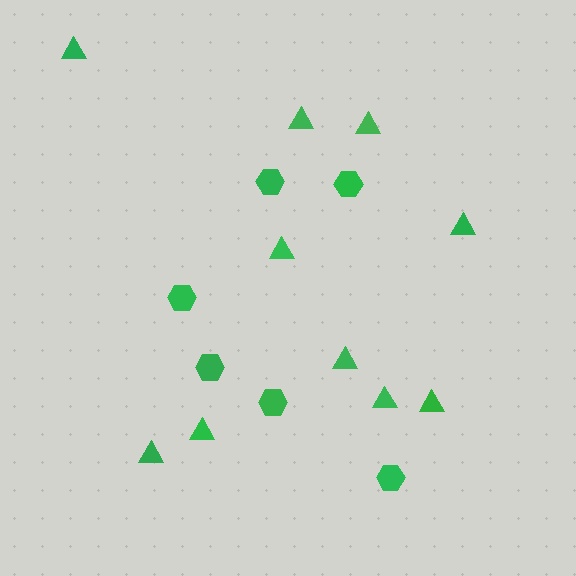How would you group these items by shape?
There are 2 groups: one group of triangles (10) and one group of hexagons (6).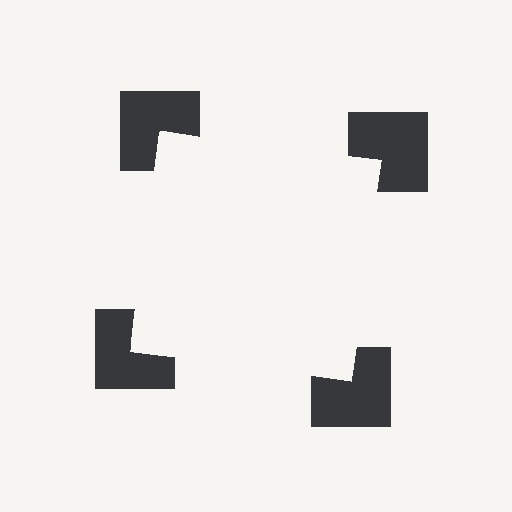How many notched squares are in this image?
There are 4 — one at each vertex of the illusory square.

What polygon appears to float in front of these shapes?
An illusory square — its edges are inferred from the aligned wedge cuts in the notched squares, not physically drawn.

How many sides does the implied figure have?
4 sides.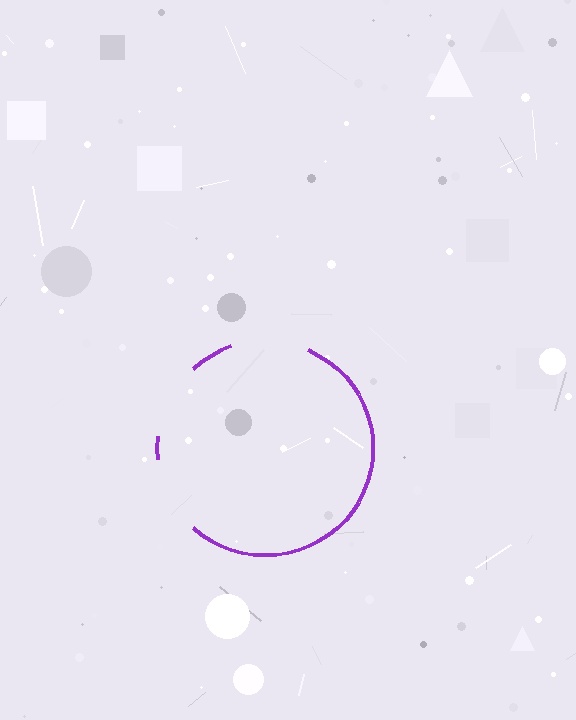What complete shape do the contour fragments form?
The contour fragments form a circle.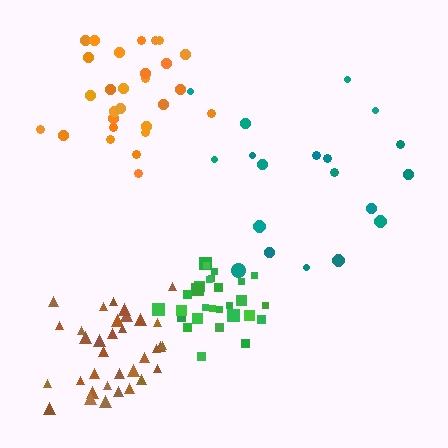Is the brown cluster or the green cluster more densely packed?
Green.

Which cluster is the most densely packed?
Green.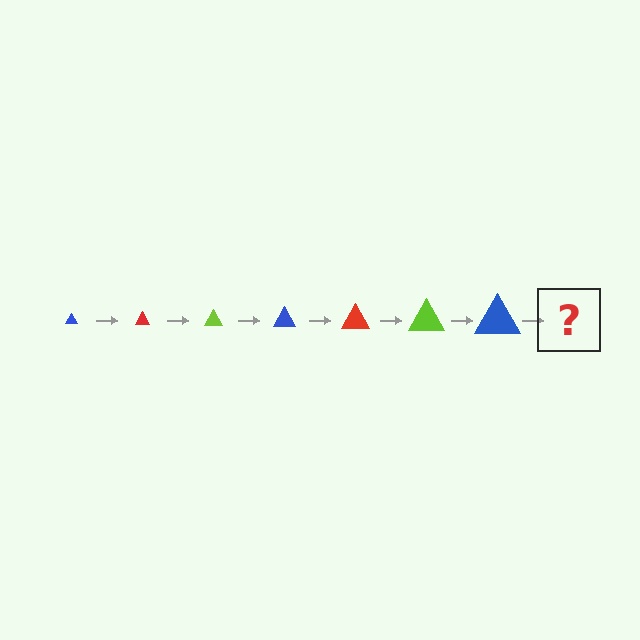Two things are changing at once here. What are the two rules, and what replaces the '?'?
The two rules are that the triangle grows larger each step and the color cycles through blue, red, and lime. The '?' should be a red triangle, larger than the previous one.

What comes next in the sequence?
The next element should be a red triangle, larger than the previous one.